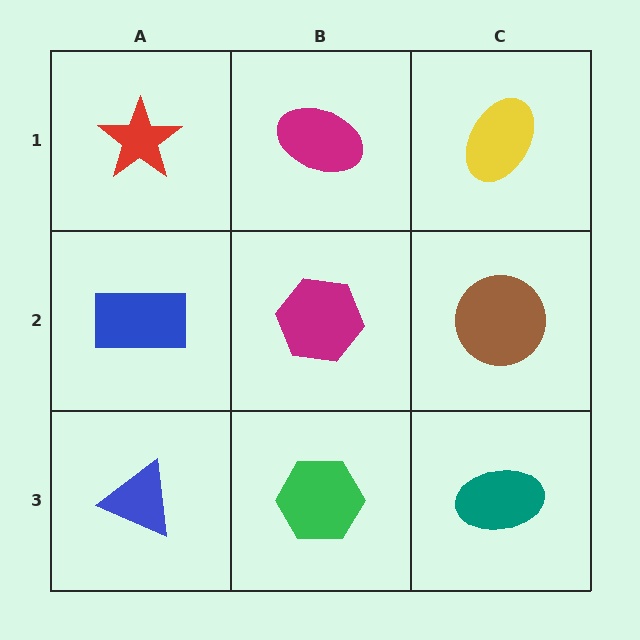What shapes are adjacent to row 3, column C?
A brown circle (row 2, column C), a green hexagon (row 3, column B).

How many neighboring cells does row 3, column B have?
3.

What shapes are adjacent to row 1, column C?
A brown circle (row 2, column C), a magenta ellipse (row 1, column B).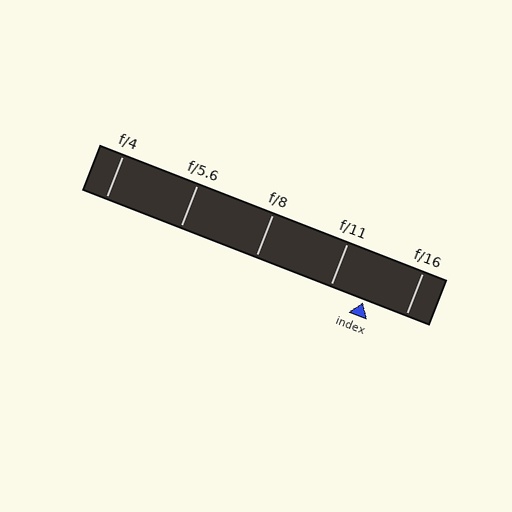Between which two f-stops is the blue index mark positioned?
The index mark is between f/11 and f/16.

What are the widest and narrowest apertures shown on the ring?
The widest aperture shown is f/4 and the narrowest is f/16.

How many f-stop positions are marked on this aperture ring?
There are 5 f-stop positions marked.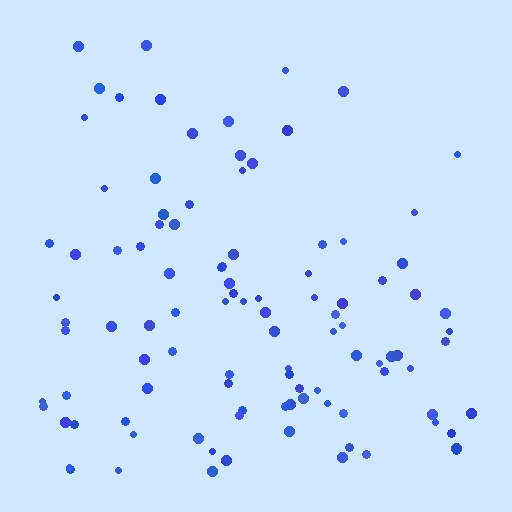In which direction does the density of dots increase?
From top to bottom, with the bottom side densest.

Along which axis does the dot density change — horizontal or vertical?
Vertical.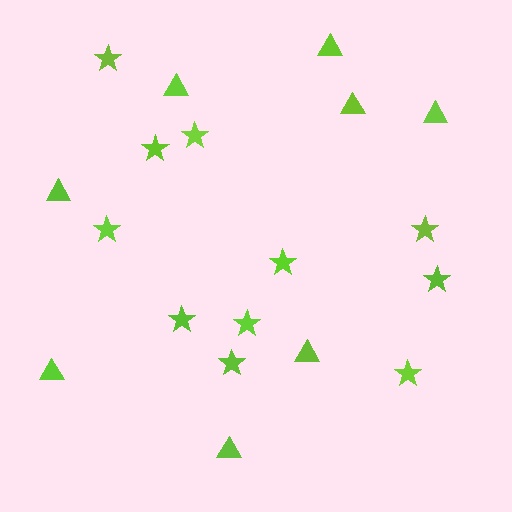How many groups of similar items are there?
There are 2 groups: one group of stars (11) and one group of triangles (8).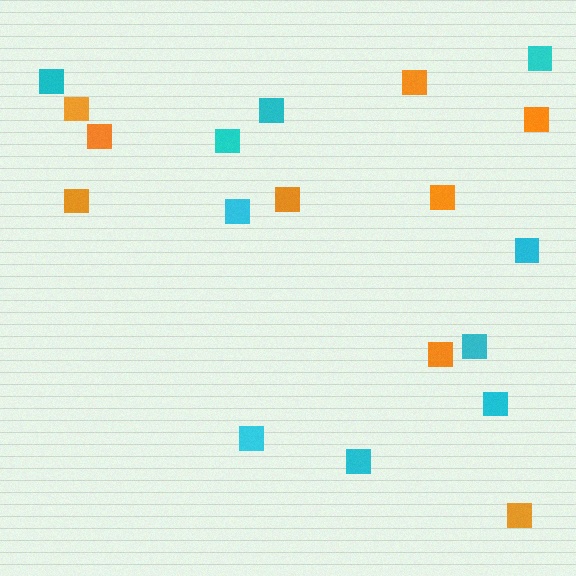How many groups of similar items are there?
There are 2 groups: one group of cyan squares (10) and one group of orange squares (9).